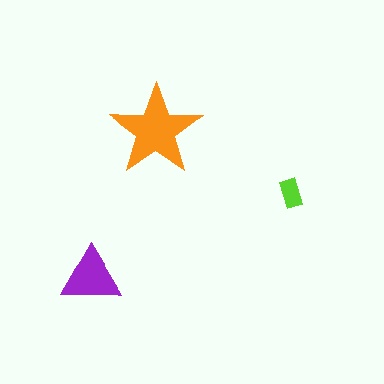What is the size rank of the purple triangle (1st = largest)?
2nd.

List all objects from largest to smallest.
The orange star, the purple triangle, the lime rectangle.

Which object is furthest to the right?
The lime rectangle is rightmost.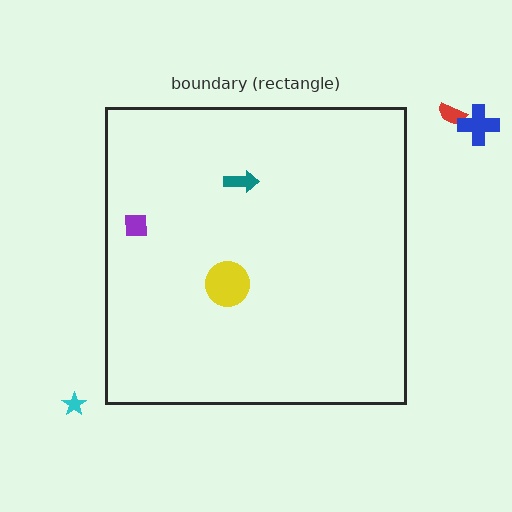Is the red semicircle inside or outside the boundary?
Outside.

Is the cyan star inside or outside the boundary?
Outside.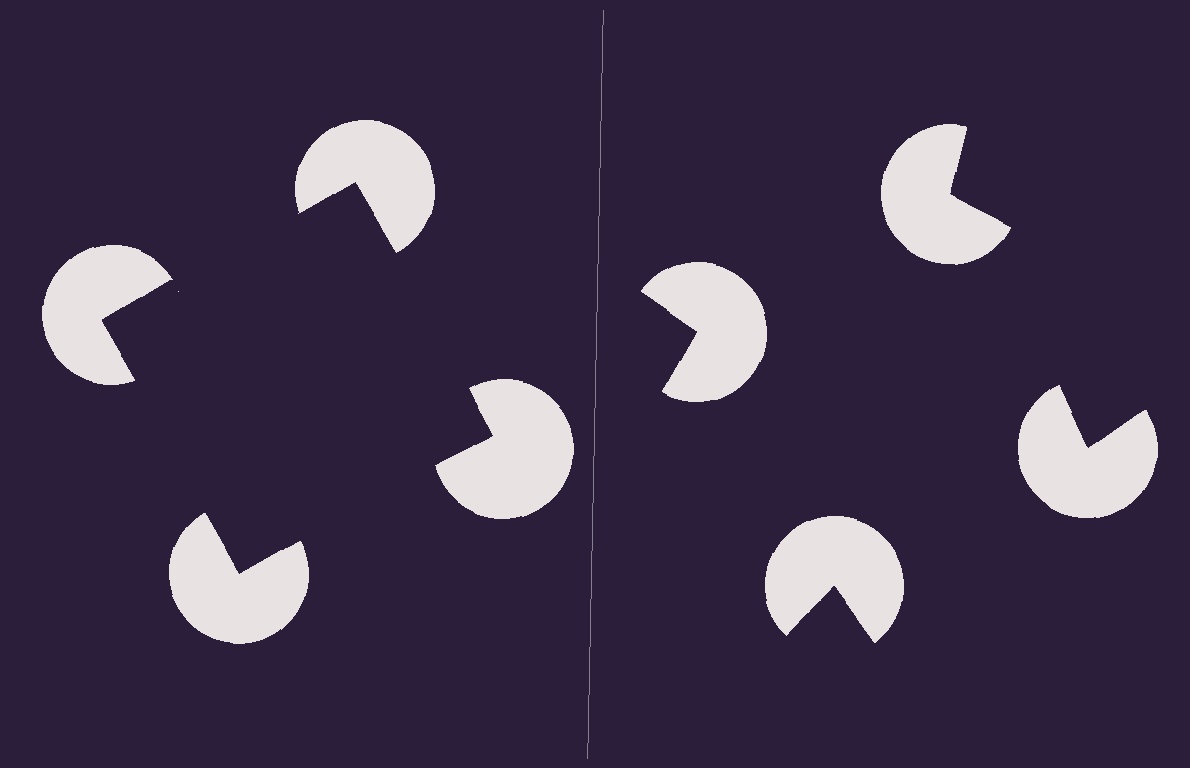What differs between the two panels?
The pac-man discs are positioned identically on both sides; only the wedge orientations differ. On the left they align to a square; on the right they are misaligned.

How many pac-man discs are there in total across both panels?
8 — 4 on each side.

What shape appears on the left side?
An illusory square.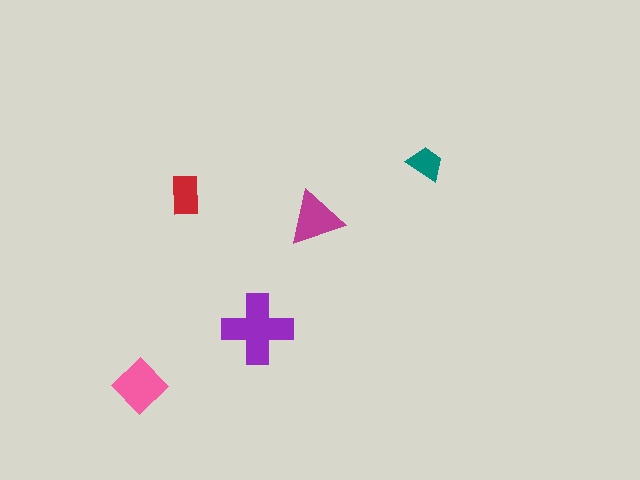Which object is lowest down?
The pink diamond is bottommost.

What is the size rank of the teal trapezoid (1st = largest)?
5th.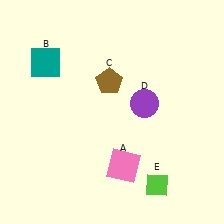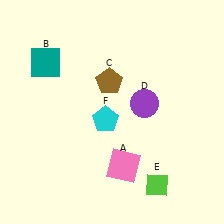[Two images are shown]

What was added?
A cyan pentagon (F) was added in Image 2.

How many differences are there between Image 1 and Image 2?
There is 1 difference between the two images.